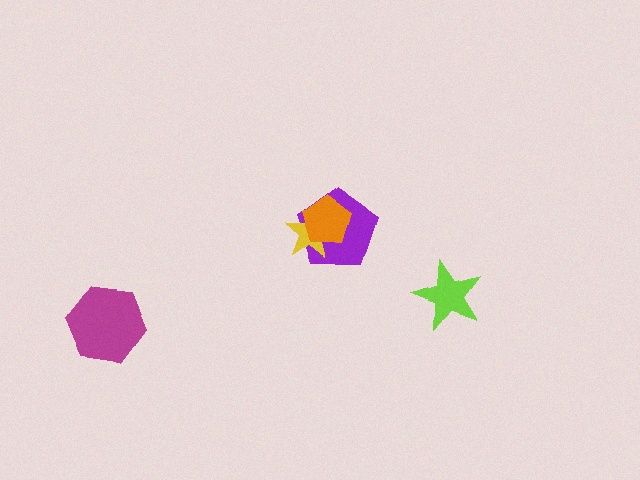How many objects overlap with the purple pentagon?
2 objects overlap with the purple pentagon.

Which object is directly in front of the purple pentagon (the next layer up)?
The yellow star is directly in front of the purple pentagon.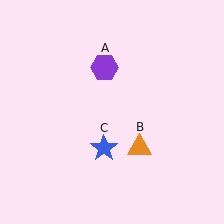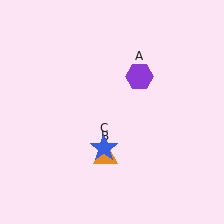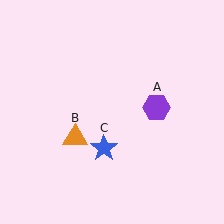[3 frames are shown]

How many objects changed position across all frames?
2 objects changed position: purple hexagon (object A), orange triangle (object B).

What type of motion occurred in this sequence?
The purple hexagon (object A), orange triangle (object B) rotated clockwise around the center of the scene.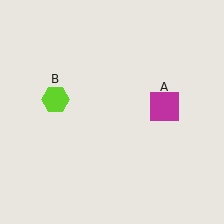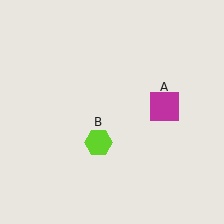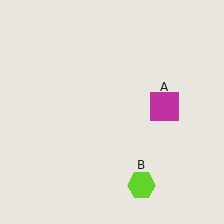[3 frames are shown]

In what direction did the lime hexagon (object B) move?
The lime hexagon (object B) moved down and to the right.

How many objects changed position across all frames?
1 object changed position: lime hexagon (object B).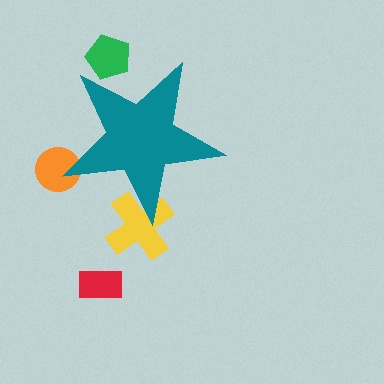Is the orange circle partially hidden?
Yes, the orange circle is partially hidden behind the teal star.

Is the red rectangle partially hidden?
No, the red rectangle is fully visible.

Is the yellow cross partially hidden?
Yes, the yellow cross is partially hidden behind the teal star.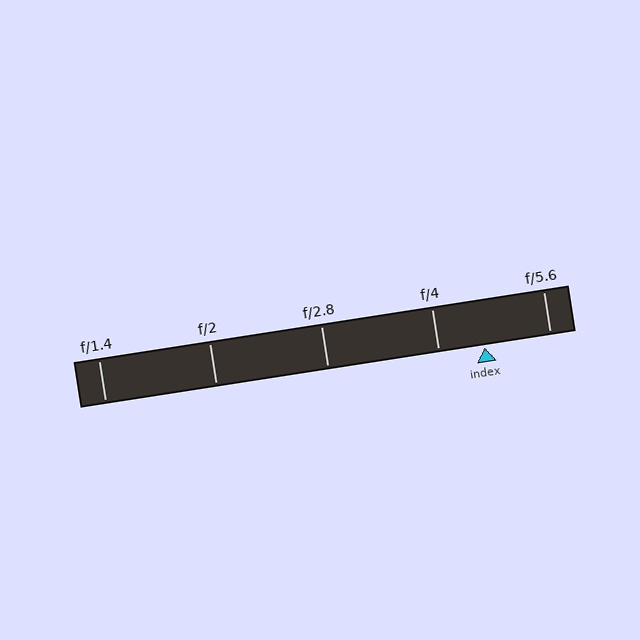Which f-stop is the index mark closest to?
The index mark is closest to f/4.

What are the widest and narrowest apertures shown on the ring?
The widest aperture shown is f/1.4 and the narrowest is f/5.6.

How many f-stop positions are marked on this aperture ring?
There are 5 f-stop positions marked.